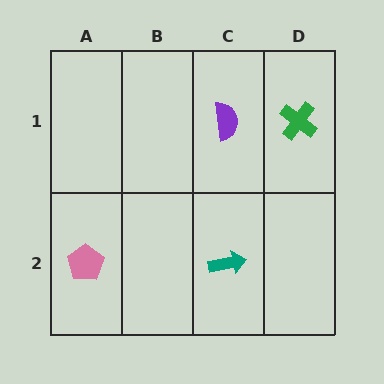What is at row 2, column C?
A teal arrow.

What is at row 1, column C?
A purple semicircle.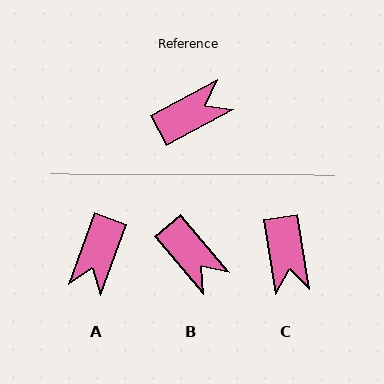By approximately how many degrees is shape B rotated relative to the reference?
Approximately 79 degrees clockwise.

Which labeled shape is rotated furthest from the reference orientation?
A, about 139 degrees away.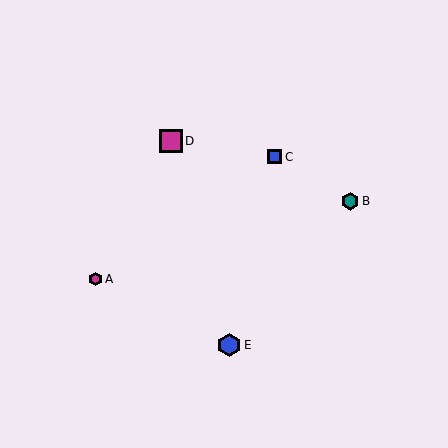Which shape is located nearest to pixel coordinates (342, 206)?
The teal hexagon (labeled B) at (350, 201) is nearest to that location.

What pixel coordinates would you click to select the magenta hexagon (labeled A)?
Click at (95, 279) to select the magenta hexagon A.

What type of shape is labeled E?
Shape E is a blue hexagon.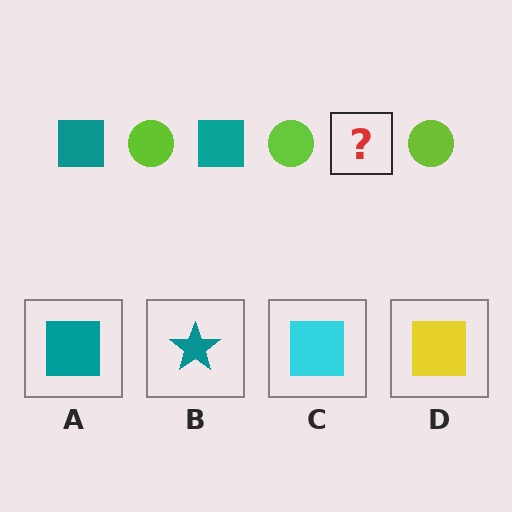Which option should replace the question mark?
Option A.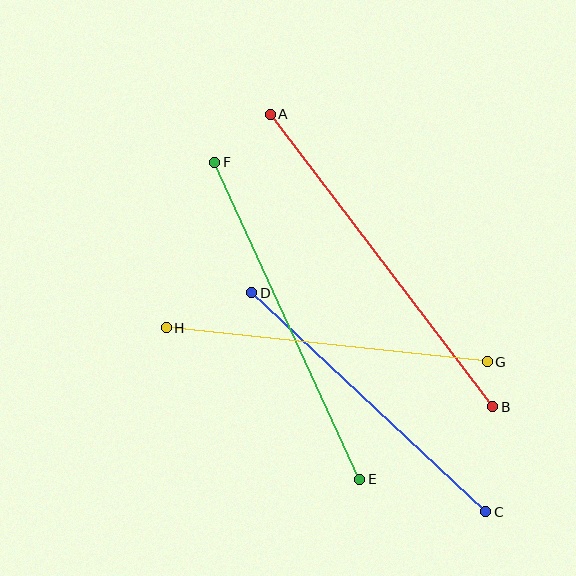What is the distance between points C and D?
The distance is approximately 321 pixels.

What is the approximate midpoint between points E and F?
The midpoint is at approximately (287, 321) pixels.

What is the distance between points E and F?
The distance is approximately 349 pixels.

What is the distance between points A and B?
The distance is approximately 368 pixels.